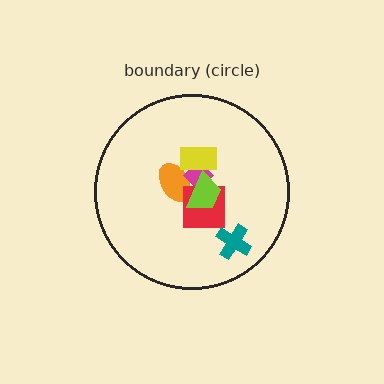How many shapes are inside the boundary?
6 inside, 0 outside.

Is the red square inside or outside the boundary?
Inside.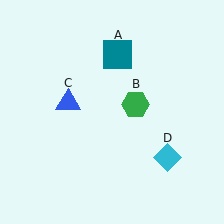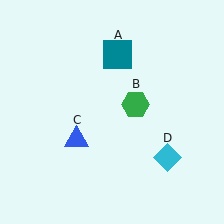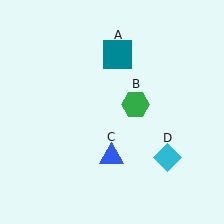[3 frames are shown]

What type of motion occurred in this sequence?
The blue triangle (object C) rotated counterclockwise around the center of the scene.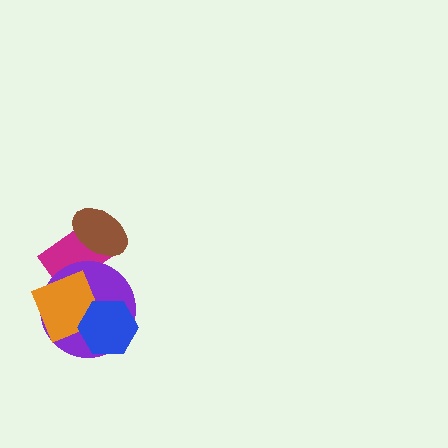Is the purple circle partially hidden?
Yes, it is partially covered by another shape.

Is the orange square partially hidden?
Yes, it is partially covered by another shape.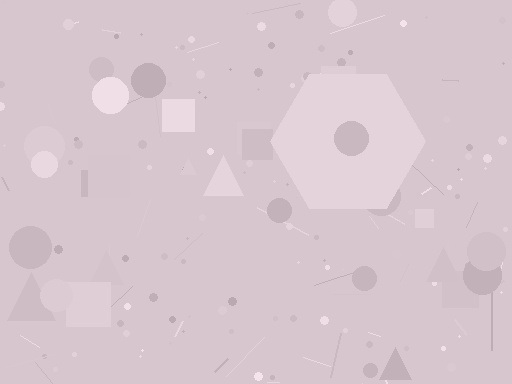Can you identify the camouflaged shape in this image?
The camouflaged shape is a hexagon.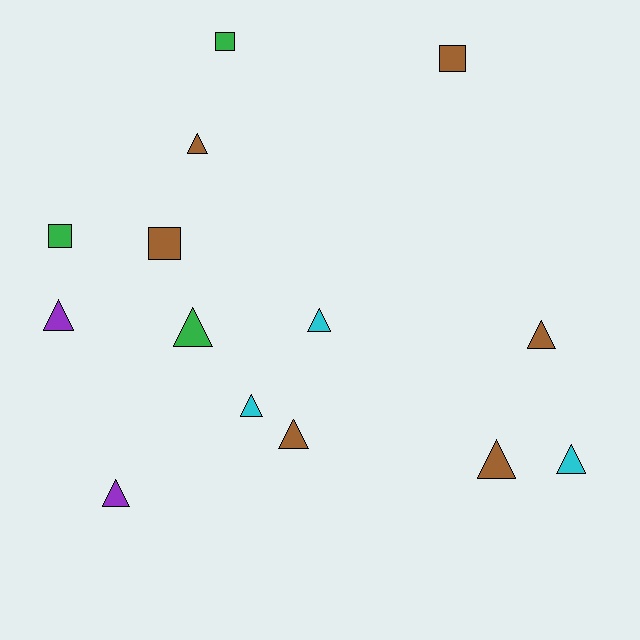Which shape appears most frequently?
Triangle, with 10 objects.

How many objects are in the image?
There are 14 objects.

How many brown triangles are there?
There are 4 brown triangles.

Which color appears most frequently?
Brown, with 6 objects.